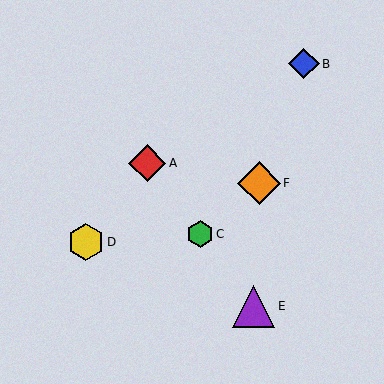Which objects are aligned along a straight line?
Objects A, C, E are aligned along a straight line.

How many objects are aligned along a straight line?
3 objects (A, C, E) are aligned along a straight line.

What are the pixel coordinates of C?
Object C is at (200, 234).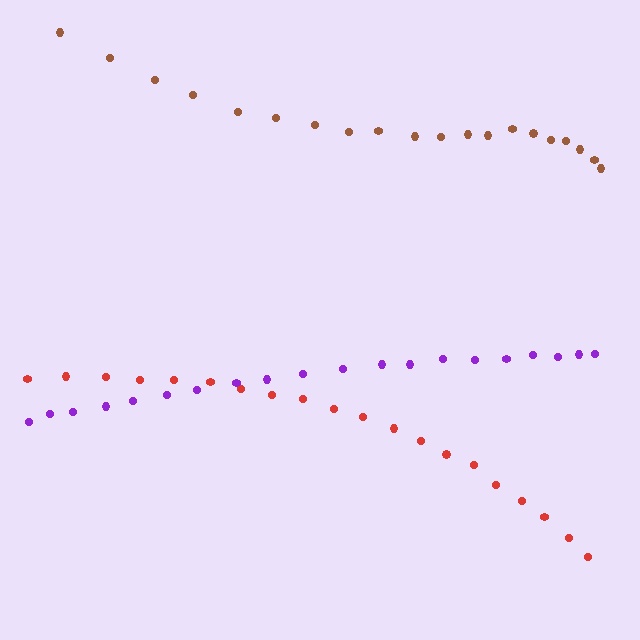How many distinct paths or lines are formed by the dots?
There are 3 distinct paths.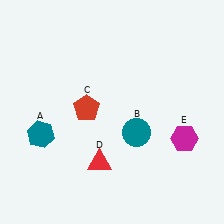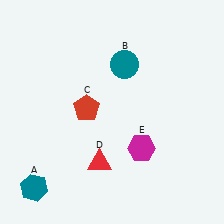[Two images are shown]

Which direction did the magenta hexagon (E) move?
The magenta hexagon (E) moved left.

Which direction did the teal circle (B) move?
The teal circle (B) moved up.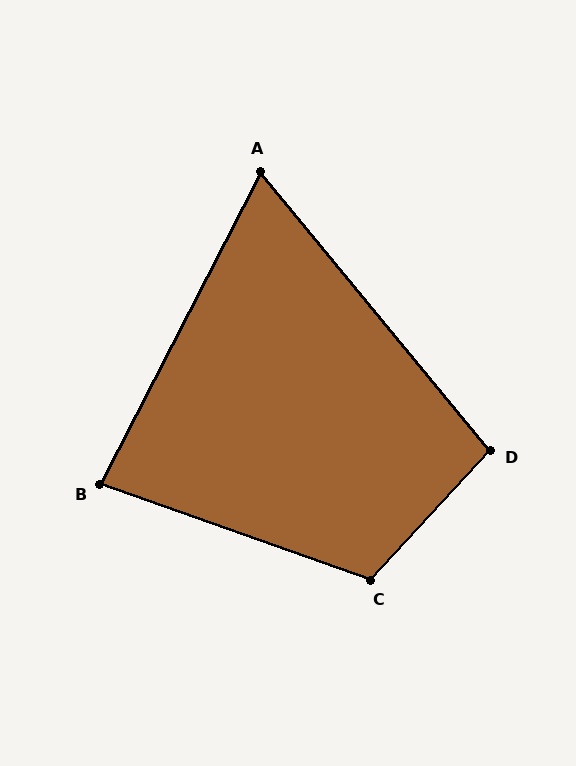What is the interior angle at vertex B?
Approximately 82 degrees (acute).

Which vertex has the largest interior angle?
C, at approximately 113 degrees.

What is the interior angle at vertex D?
Approximately 98 degrees (obtuse).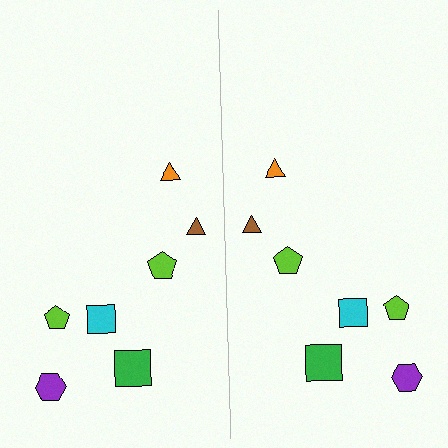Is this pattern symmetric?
Yes, this pattern has bilateral (reflection) symmetry.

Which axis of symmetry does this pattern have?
The pattern has a vertical axis of symmetry running through the center of the image.